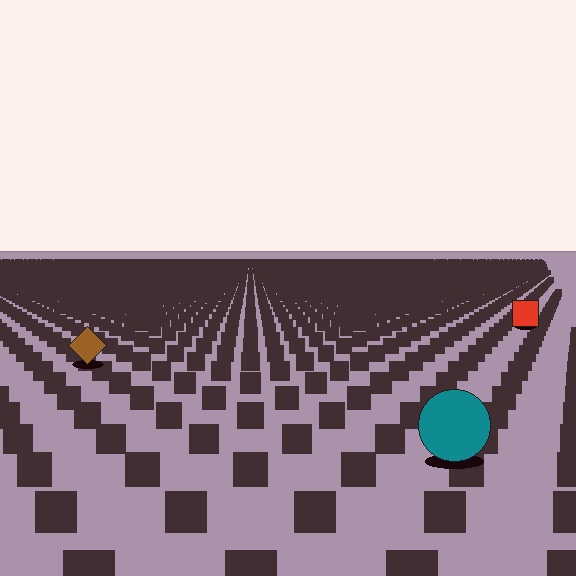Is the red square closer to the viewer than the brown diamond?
No. The brown diamond is closer — you can tell from the texture gradient: the ground texture is coarser near it.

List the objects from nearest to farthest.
From nearest to farthest: the teal circle, the brown diamond, the red square.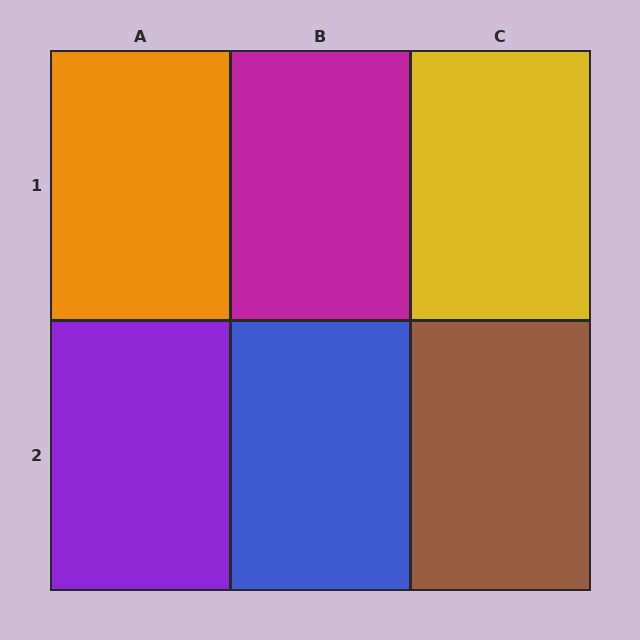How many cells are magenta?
1 cell is magenta.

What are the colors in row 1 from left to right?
Orange, magenta, yellow.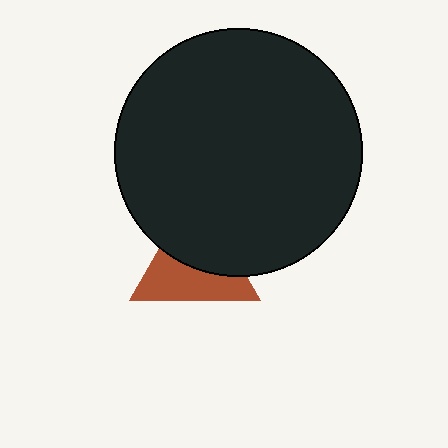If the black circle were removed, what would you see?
You would see the complete brown triangle.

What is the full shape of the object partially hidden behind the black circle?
The partially hidden object is a brown triangle.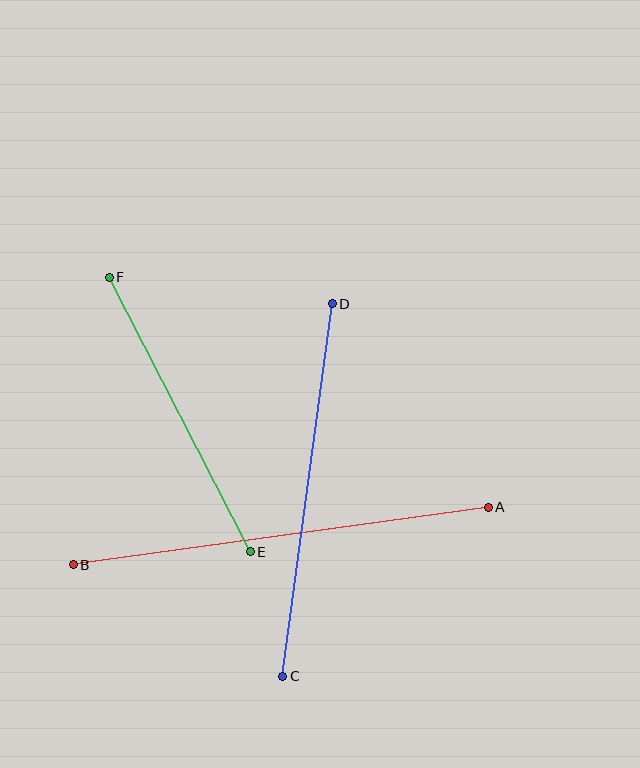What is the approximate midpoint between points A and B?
The midpoint is at approximately (281, 536) pixels.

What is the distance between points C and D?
The distance is approximately 376 pixels.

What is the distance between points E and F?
The distance is approximately 309 pixels.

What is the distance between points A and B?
The distance is approximately 419 pixels.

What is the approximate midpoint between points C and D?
The midpoint is at approximately (307, 490) pixels.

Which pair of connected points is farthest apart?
Points A and B are farthest apart.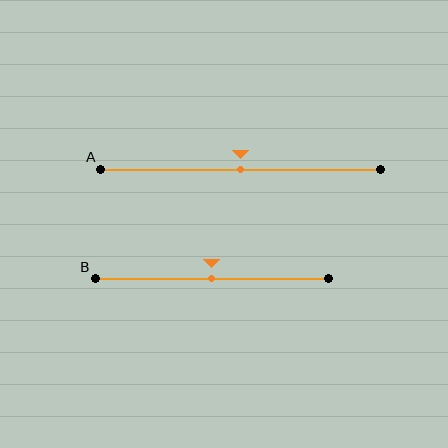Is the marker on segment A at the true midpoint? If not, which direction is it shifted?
Yes, the marker on segment A is at the true midpoint.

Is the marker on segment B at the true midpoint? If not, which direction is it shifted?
Yes, the marker on segment B is at the true midpoint.